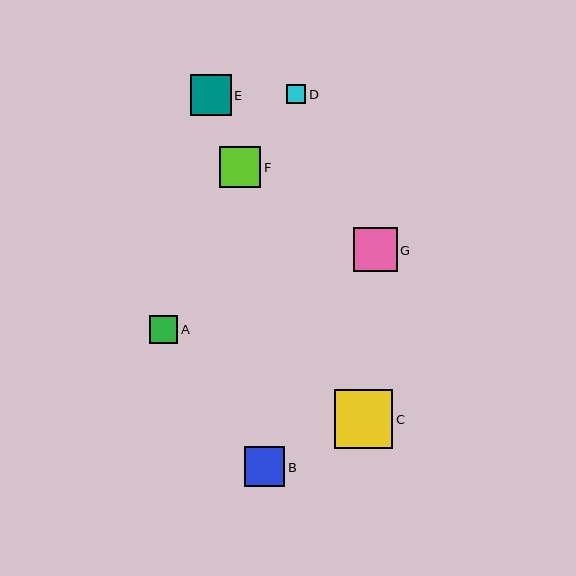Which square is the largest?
Square C is the largest with a size of approximately 58 pixels.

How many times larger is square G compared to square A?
Square G is approximately 1.6 times the size of square A.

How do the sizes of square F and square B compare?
Square F and square B are approximately the same size.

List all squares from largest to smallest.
From largest to smallest: C, G, F, E, B, A, D.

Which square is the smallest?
Square D is the smallest with a size of approximately 19 pixels.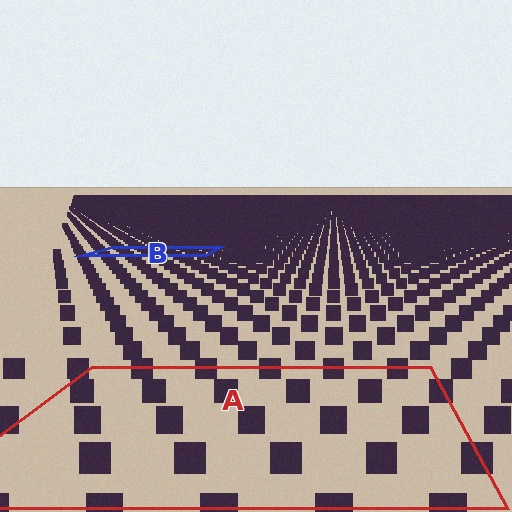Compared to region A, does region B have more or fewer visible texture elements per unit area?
Region B has more texture elements per unit area — they are packed more densely because it is farther away.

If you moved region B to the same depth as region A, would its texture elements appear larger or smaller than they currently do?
They would appear larger. At a closer depth, the same texture elements are projected at a bigger on-screen size.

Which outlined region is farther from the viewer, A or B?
Region B is farther from the viewer — the texture elements inside it appear smaller and more densely packed.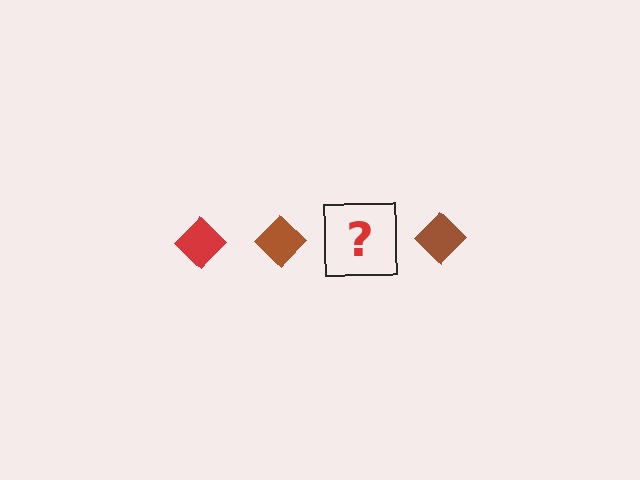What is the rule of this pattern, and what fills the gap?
The rule is that the pattern cycles through red, brown diamonds. The gap should be filled with a red diamond.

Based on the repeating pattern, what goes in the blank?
The blank should be a red diamond.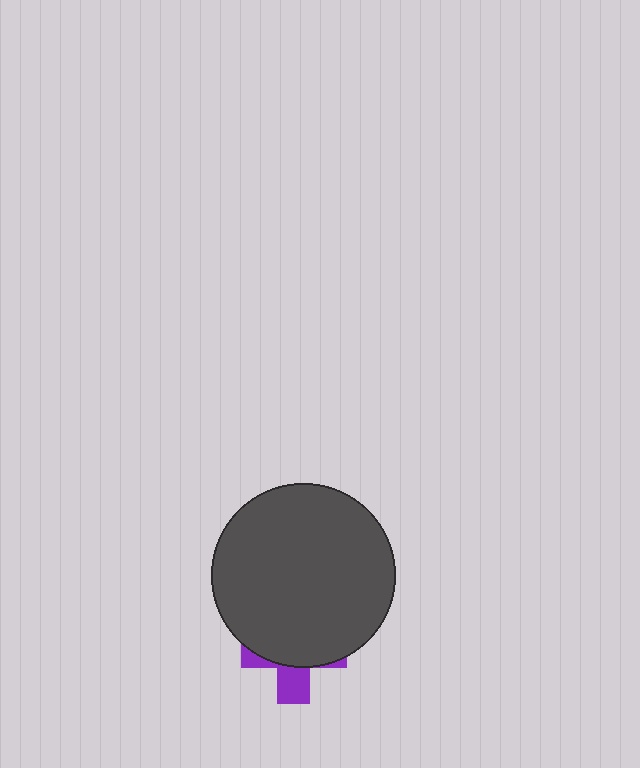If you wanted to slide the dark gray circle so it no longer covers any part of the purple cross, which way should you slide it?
Slide it up — that is the most direct way to separate the two shapes.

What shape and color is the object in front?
The object in front is a dark gray circle.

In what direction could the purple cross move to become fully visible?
The purple cross could move down. That would shift it out from behind the dark gray circle entirely.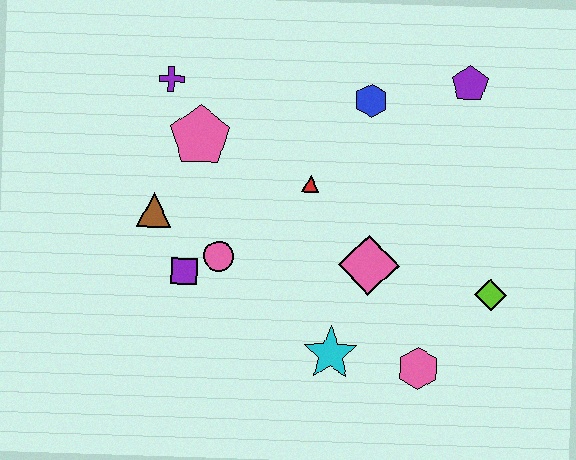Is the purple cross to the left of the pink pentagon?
Yes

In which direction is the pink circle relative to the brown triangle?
The pink circle is to the right of the brown triangle.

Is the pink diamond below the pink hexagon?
No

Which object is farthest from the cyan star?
The purple cross is farthest from the cyan star.